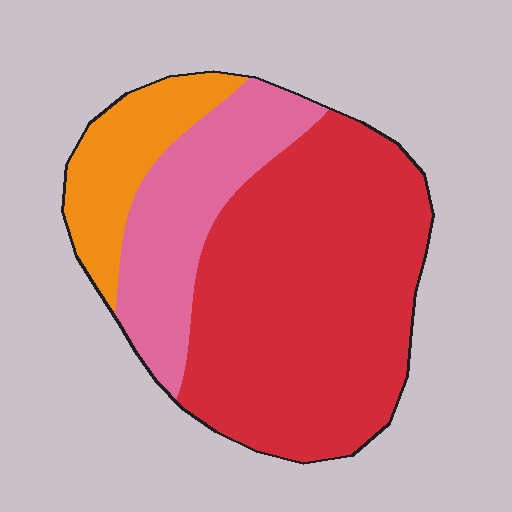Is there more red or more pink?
Red.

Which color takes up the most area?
Red, at roughly 60%.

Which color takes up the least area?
Orange, at roughly 15%.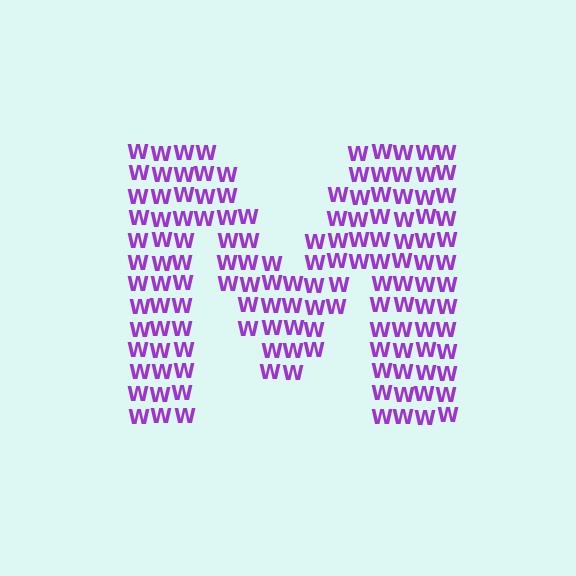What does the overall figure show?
The overall figure shows the letter M.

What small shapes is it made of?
It is made of small letter W's.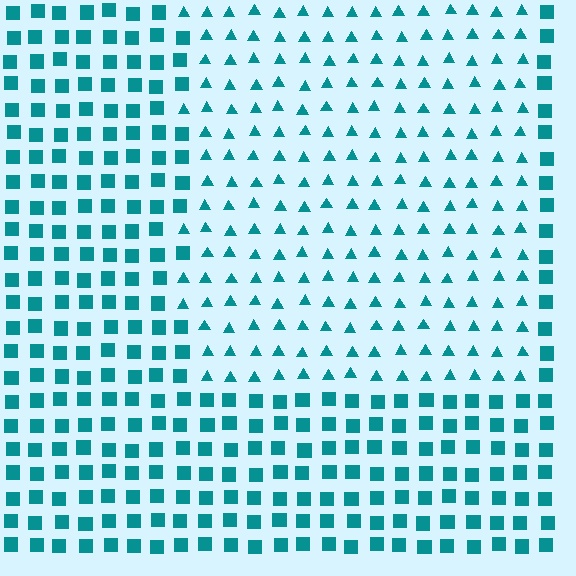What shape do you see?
I see a rectangle.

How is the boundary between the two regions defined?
The boundary is defined by a change in element shape: triangles inside vs. squares outside. All elements share the same color and spacing.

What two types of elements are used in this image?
The image uses triangles inside the rectangle region and squares outside it.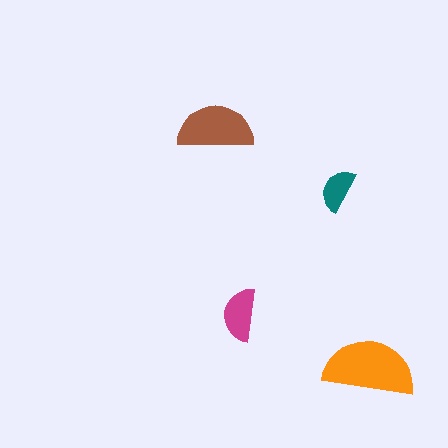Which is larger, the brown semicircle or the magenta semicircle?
The brown one.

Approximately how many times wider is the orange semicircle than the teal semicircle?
About 2 times wider.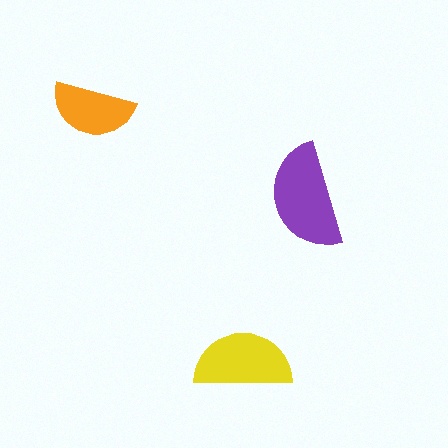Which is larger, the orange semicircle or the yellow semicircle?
The yellow one.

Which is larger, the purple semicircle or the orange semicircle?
The purple one.